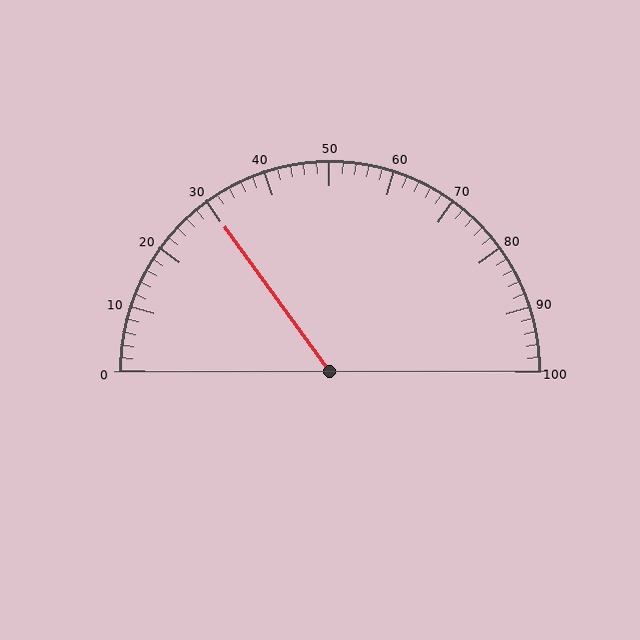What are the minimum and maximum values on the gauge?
The gauge ranges from 0 to 100.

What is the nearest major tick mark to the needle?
The nearest major tick mark is 30.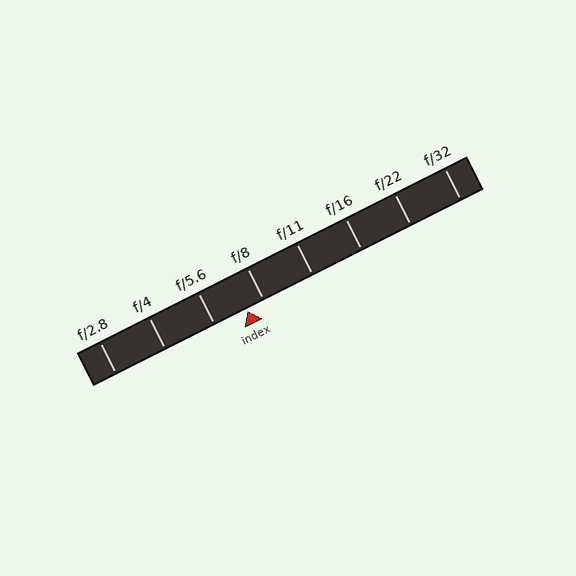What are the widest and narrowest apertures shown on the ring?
The widest aperture shown is f/2.8 and the narrowest is f/32.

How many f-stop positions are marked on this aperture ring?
There are 8 f-stop positions marked.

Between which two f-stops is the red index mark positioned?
The index mark is between f/5.6 and f/8.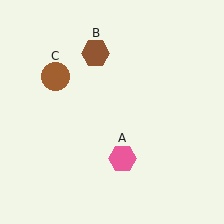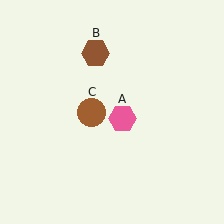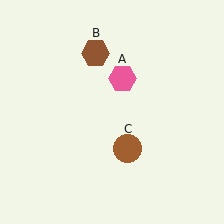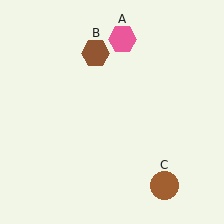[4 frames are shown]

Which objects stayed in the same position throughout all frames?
Brown hexagon (object B) remained stationary.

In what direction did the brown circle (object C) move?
The brown circle (object C) moved down and to the right.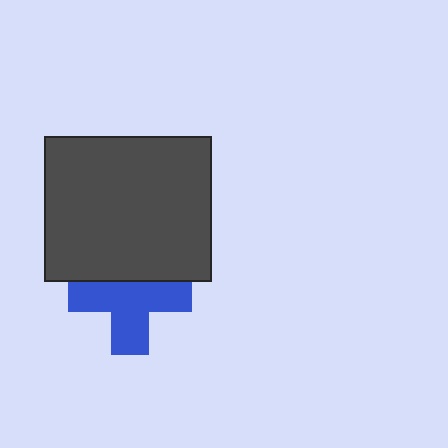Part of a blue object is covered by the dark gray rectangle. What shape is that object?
It is a cross.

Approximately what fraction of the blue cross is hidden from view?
Roughly 32% of the blue cross is hidden behind the dark gray rectangle.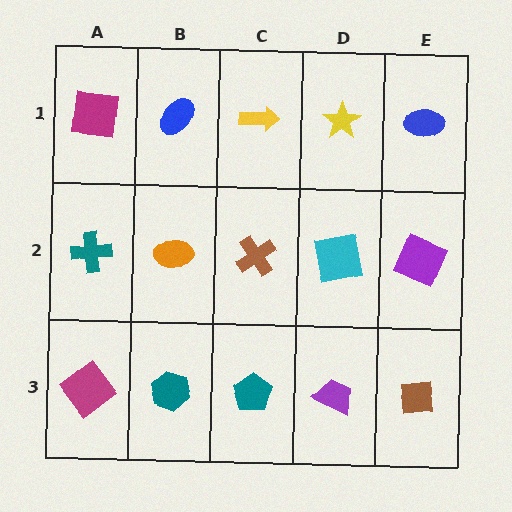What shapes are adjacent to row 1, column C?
A brown cross (row 2, column C), a blue ellipse (row 1, column B), a yellow star (row 1, column D).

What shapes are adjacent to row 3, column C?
A brown cross (row 2, column C), a teal hexagon (row 3, column B), a purple trapezoid (row 3, column D).